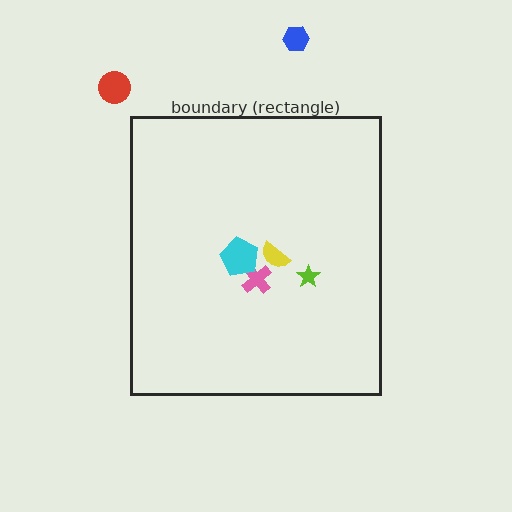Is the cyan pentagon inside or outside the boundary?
Inside.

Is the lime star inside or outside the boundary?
Inside.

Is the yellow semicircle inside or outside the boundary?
Inside.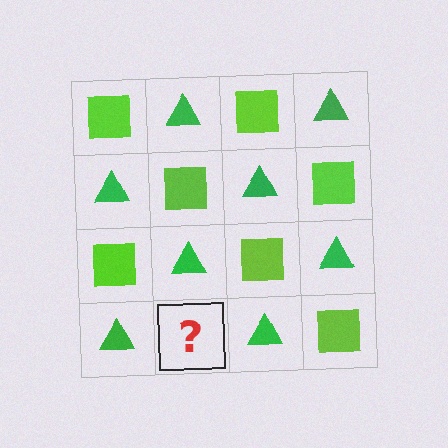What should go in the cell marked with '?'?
The missing cell should contain a lime square.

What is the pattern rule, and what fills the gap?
The rule is that it alternates lime square and green triangle in a checkerboard pattern. The gap should be filled with a lime square.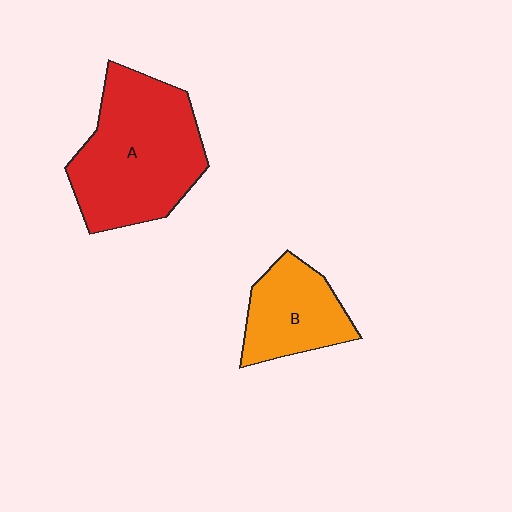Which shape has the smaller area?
Shape B (orange).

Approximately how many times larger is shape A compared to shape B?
Approximately 1.9 times.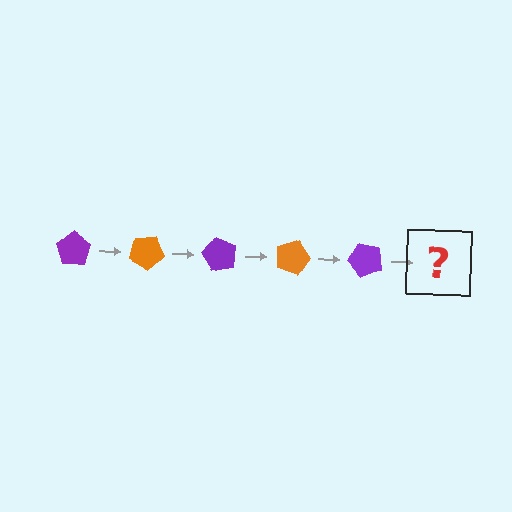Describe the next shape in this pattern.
It should be an orange pentagon, rotated 150 degrees from the start.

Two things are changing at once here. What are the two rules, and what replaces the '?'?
The two rules are that it rotates 30 degrees each step and the color cycles through purple and orange. The '?' should be an orange pentagon, rotated 150 degrees from the start.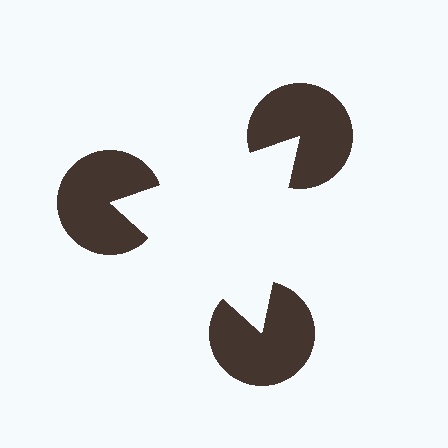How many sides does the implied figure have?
3 sides.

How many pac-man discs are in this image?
There are 3 — one at each vertex of the illusory triangle.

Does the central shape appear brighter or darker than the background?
It typically appears slightly brighter than the background, even though no actual brightness change is drawn.